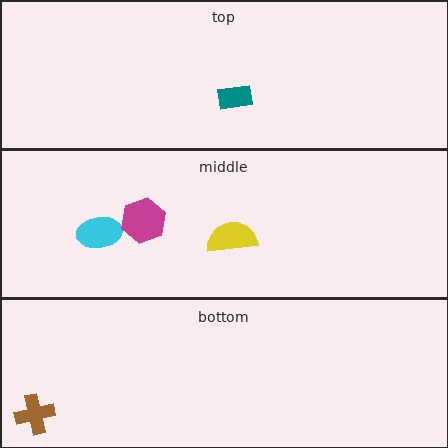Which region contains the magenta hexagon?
The middle region.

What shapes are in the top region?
The teal rectangle.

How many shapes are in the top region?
1.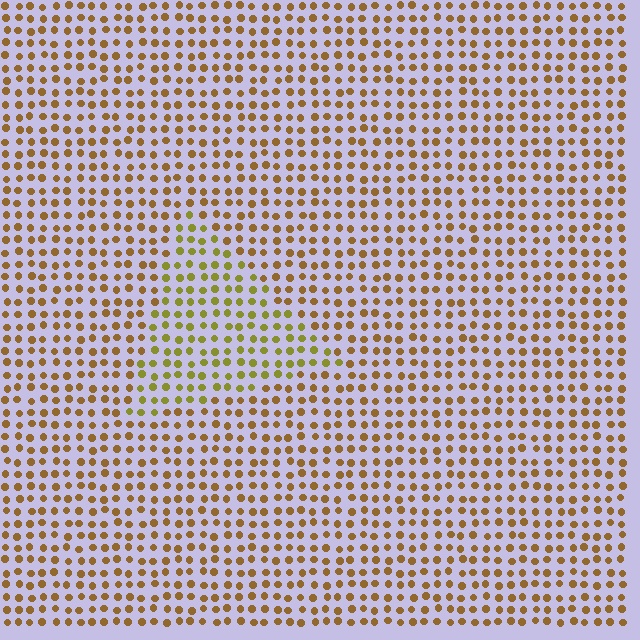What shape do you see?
I see a triangle.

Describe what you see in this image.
The image is filled with small brown elements in a uniform arrangement. A triangle-shaped region is visible where the elements are tinted to a slightly different hue, forming a subtle color boundary.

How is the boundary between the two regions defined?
The boundary is defined purely by a slight shift in hue (about 31 degrees). Spacing, size, and orientation are identical on both sides.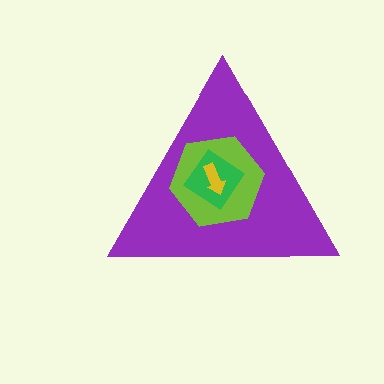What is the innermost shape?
The yellow arrow.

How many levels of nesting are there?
4.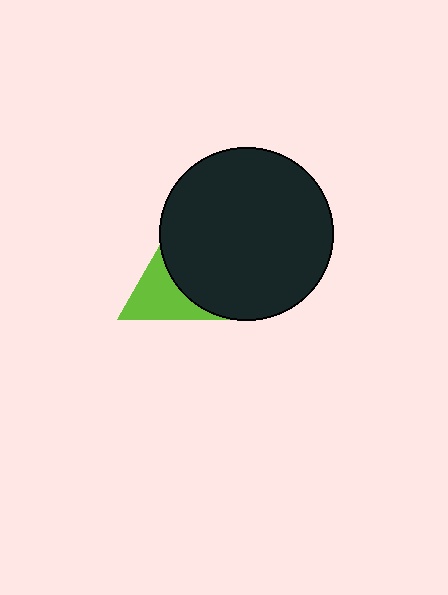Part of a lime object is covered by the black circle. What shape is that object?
It is a triangle.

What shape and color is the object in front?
The object in front is a black circle.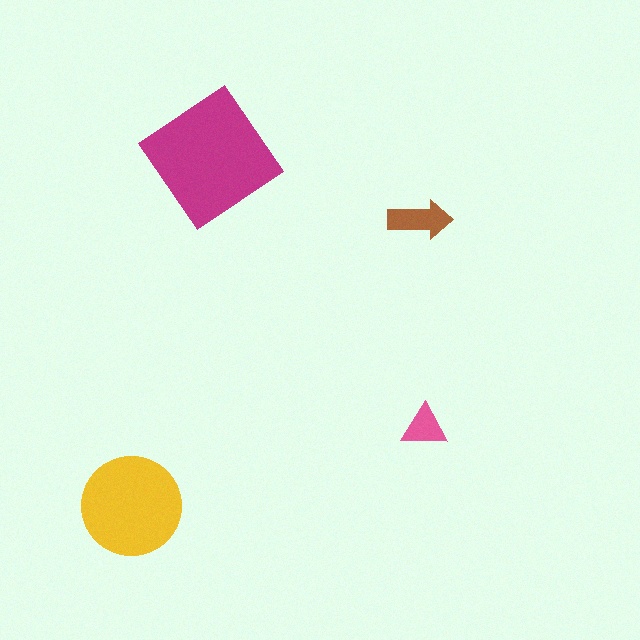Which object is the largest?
The magenta diamond.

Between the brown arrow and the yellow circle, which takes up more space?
The yellow circle.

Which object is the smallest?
The pink triangle.